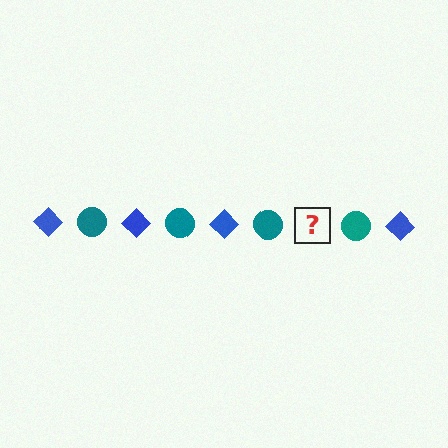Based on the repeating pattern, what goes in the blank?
The blank should be a blue diamond.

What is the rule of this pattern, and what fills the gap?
The rule is that the pattern alternates between blue diamond and teal circle. The gap should be filled with a blue diamond.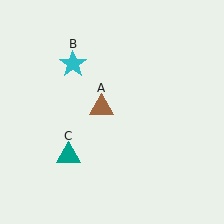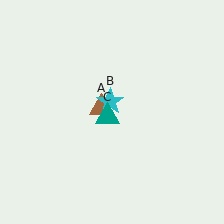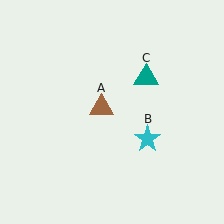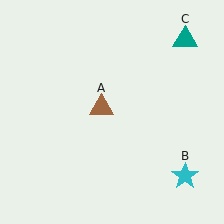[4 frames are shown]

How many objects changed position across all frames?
2 objects changed position: cyan star (object B), teal triangle (object C).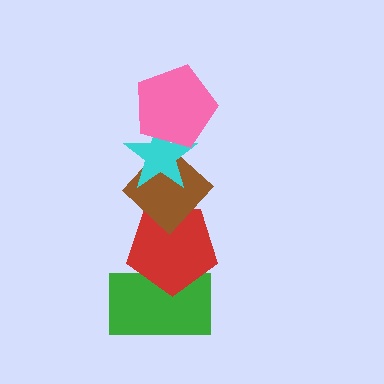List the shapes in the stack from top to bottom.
From top to bottom: the pink pentagon, the cyan star, the brown diamond, the red pentagon, the green rectangle.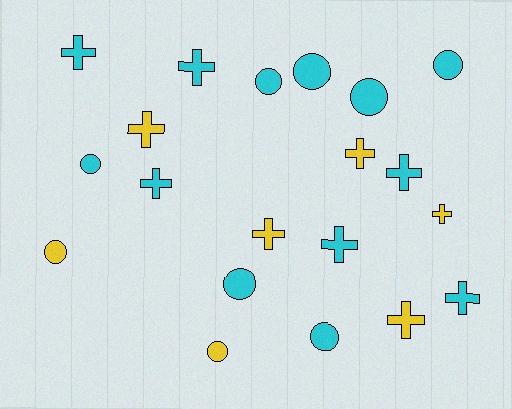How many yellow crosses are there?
There are 5 yellow crosses.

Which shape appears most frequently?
Cross, with 11 objects.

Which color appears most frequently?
Cyan, with 13 objects.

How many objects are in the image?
There are 20 objects.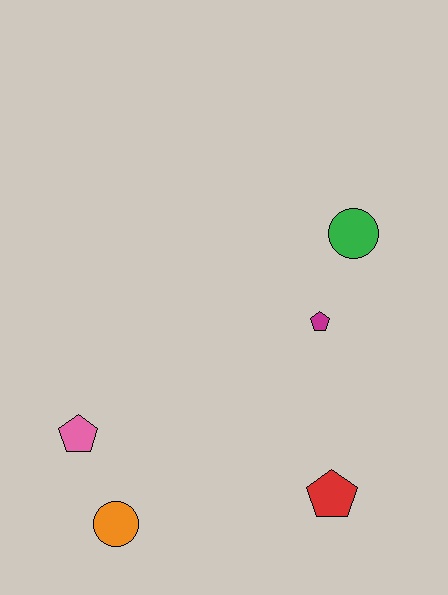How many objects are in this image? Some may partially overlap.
There are 5 objects.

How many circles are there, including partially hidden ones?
There are 2 circles.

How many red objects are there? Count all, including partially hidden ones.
There is 1 red object.